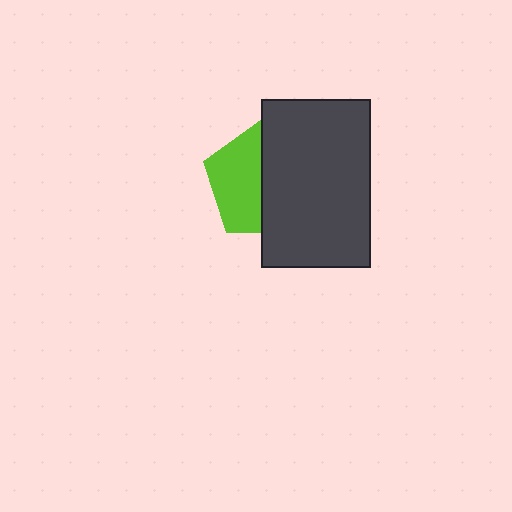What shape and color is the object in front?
The object in front is a dark gray rectangle.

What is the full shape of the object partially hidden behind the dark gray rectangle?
The partially hidden object is a lime pentagon.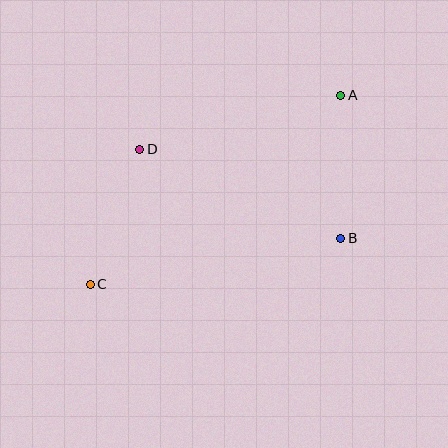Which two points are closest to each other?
Points A and B are closest to each other.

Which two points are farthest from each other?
Points A and C are farthest from each other.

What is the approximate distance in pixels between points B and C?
The distance between B and C is approximately 255 pixels.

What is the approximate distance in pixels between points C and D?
The distance between C and D is approximately 144 pixels.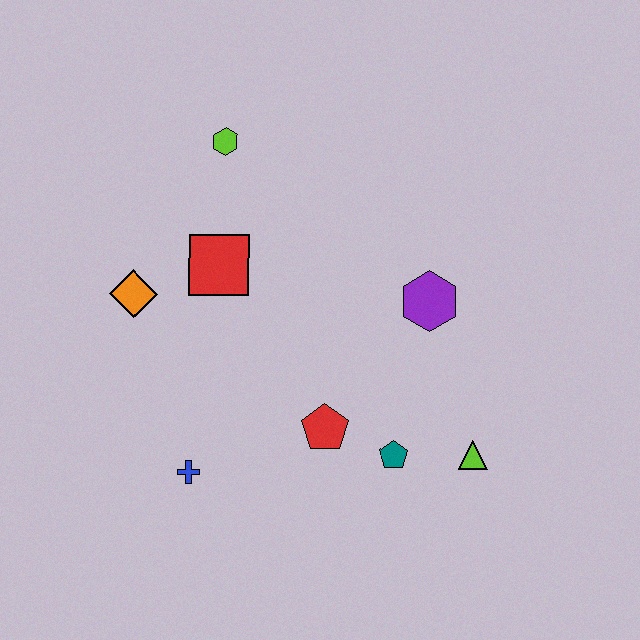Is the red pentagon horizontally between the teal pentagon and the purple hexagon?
No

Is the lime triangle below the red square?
Yes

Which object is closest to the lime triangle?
The teal pentagon is closest to the lime triangle.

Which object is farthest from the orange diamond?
The lime triangle is farthest from the orange diamond.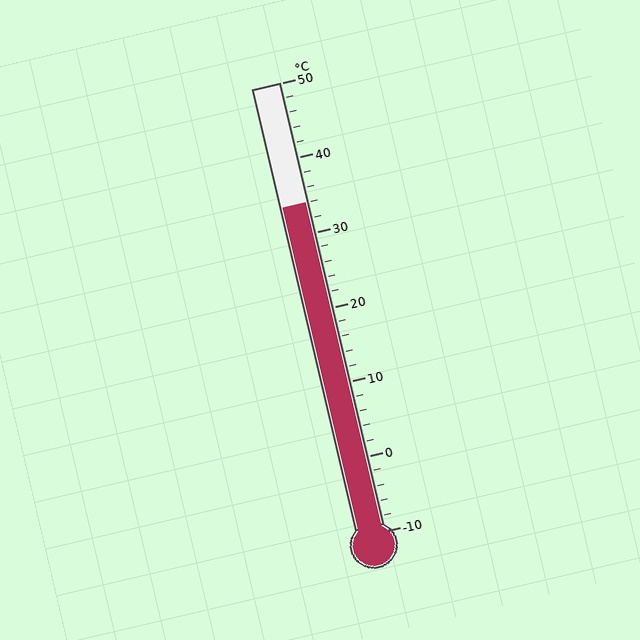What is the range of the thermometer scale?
The thermometer scale ranges from -10°C to 50°C.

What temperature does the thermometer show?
The thermometer shows approximately 34°C.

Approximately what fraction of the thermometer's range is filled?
The thermometer is filled to approximately 75% of its range.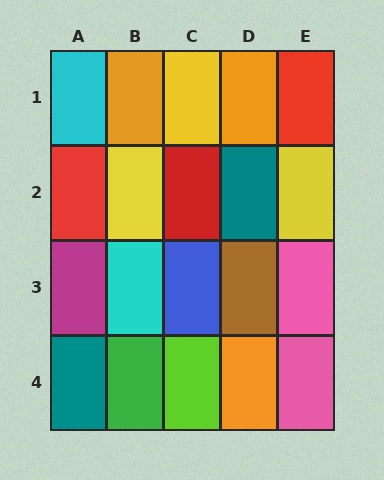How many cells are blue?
1 cell is blue.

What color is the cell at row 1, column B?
Orange.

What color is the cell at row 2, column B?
Yellow.